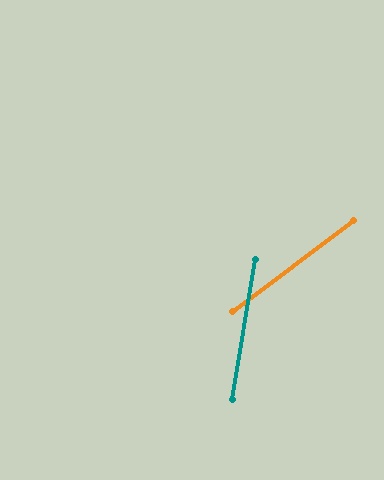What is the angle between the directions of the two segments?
Approximately 44 degrees.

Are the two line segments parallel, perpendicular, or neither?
Neither parallel nor perpendicular — they differ by about 44°.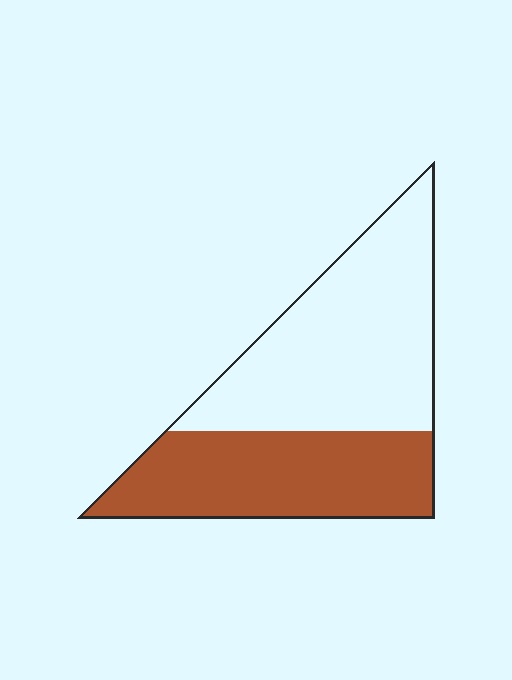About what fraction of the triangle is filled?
About two fifths (2/5).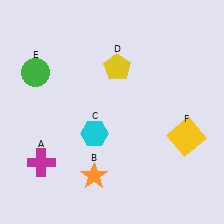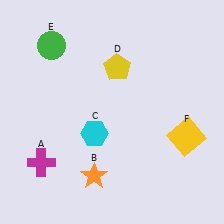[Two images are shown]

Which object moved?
The green circle (E) moved up.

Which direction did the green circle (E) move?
The green circle (E) moved up.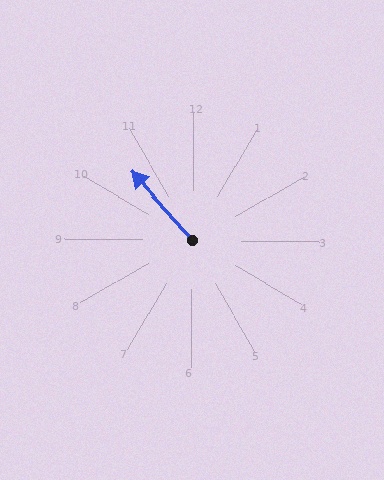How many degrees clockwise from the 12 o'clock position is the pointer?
Approximately 318 degrees.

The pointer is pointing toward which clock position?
Roughly 11 o'clock.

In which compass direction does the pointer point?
Northwest.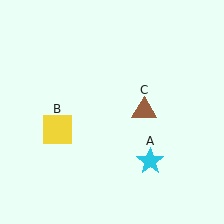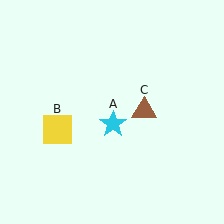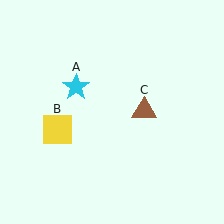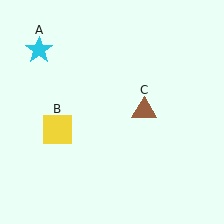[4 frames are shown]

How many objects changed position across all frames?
1 object changed position: cyan star (object A).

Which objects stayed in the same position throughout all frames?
Yellow square (object B) and brown triangle (object C) remained stationary.